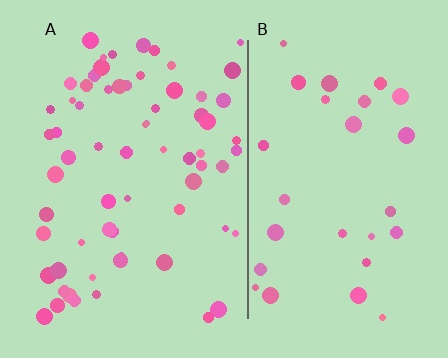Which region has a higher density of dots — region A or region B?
A (the left).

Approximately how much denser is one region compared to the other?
Approximately 2.3× — region A over region B.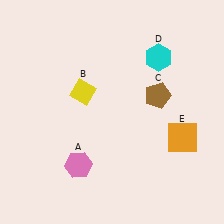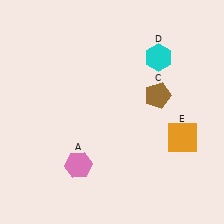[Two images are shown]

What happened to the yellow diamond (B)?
The yellow diamond (B) was removed in Image 2. It was in the top-left area of Image 1.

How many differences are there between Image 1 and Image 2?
There is 1 difference between the two images.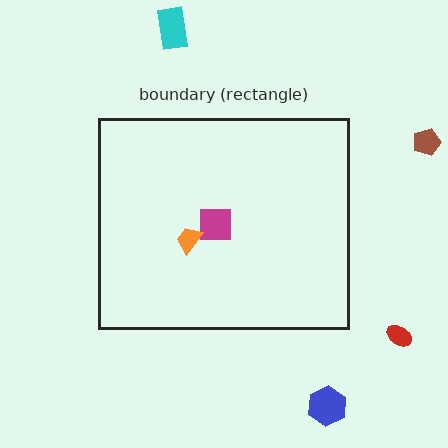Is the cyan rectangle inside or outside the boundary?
Outside.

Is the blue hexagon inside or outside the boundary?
Outside.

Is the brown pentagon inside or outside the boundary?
Outside.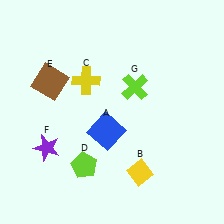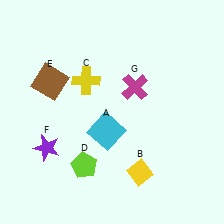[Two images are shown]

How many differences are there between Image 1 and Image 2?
There are 2 differences between the two images.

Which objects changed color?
A changed from blue to cyan. G changed from lime to magenta.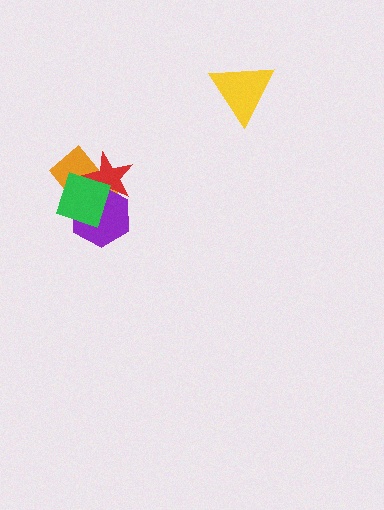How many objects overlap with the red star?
3 objects overlap with the red star.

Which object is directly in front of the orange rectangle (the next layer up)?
The red star is directly in front of the orange rectangle.